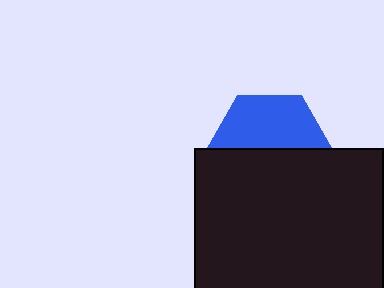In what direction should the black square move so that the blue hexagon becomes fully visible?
The black square should move down. That is the shortest direction to clear the overlap and leave the blue hexagon fully visible.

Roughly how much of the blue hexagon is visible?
About half of it is visible (roughly 46%).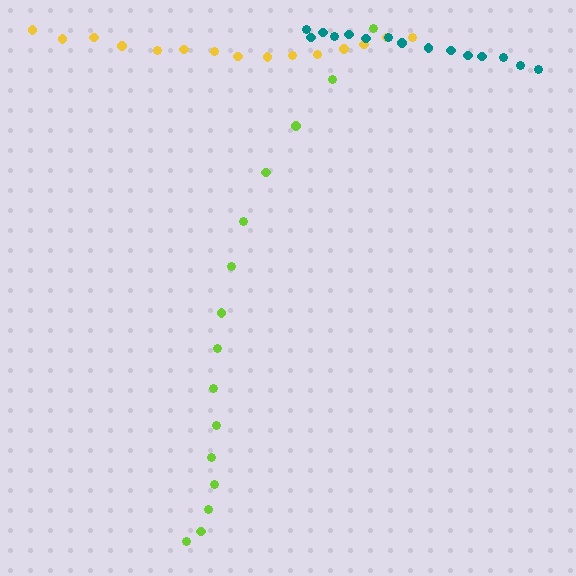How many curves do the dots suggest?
There are 3 distinct paths.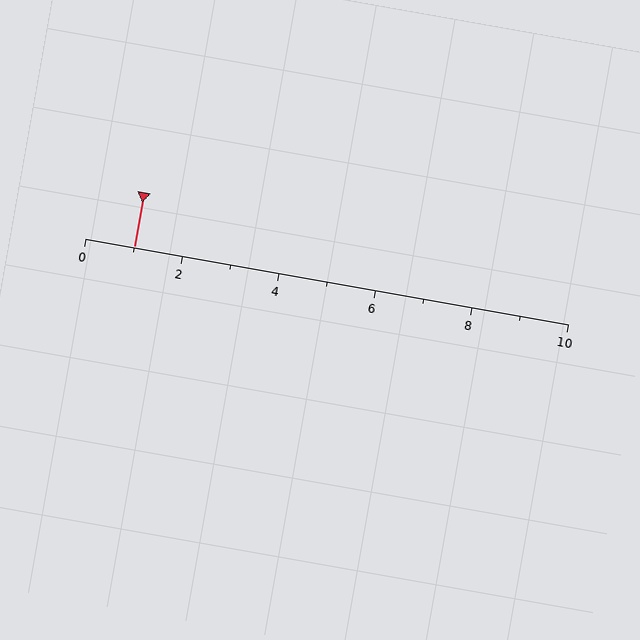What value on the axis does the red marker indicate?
The marker indicates approximately 1.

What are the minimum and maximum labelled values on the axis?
The axis runs from 0 to 10.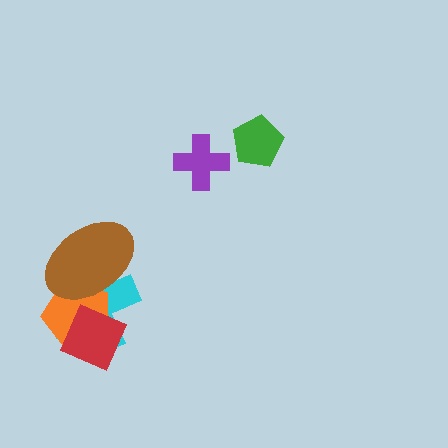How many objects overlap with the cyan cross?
3 objects overlap with the cyan cross.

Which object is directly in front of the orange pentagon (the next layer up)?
The red square is directly in front of the orange pentagon.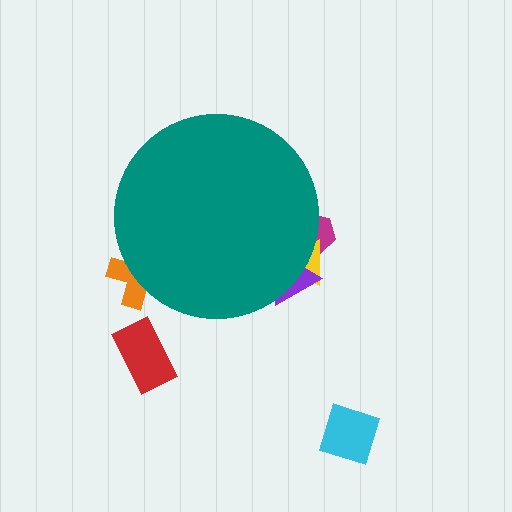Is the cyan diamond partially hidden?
No, the cyan diamond is fully visible.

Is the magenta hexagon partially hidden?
Yes, the magenta hexagon is partially hidden behind the teal circle.